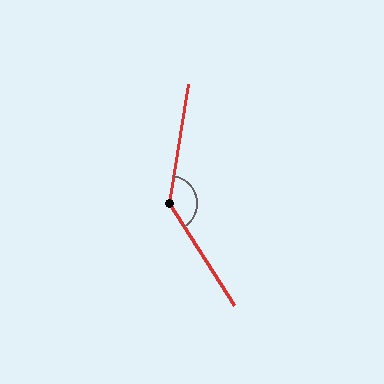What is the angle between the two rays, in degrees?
Approximately 139 degrees.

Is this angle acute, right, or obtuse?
It is obtuse.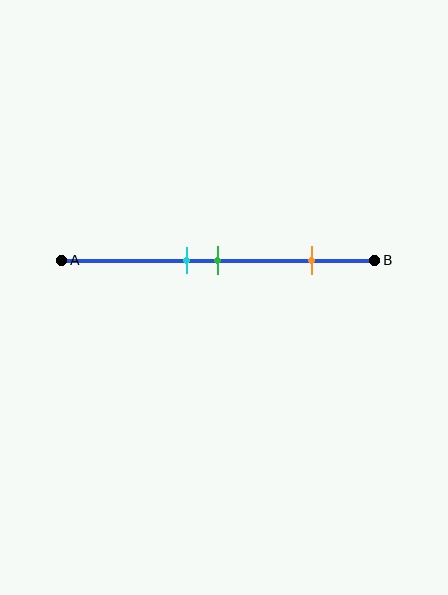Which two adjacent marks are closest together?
The cyan and green marks are the closest adjacent pair.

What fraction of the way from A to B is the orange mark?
The orange mark is approximately 80% (0.8) of the way from A to B.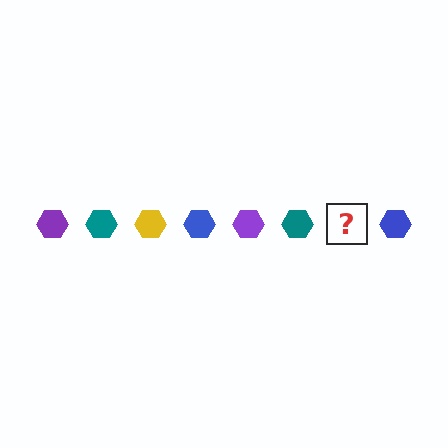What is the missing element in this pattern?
The missing element is a yellow hexagon.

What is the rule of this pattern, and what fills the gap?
The rule is that the pattern cycles through purple, teal, yellow, blue hexagons. The gap should be filled with a yellow hexagon.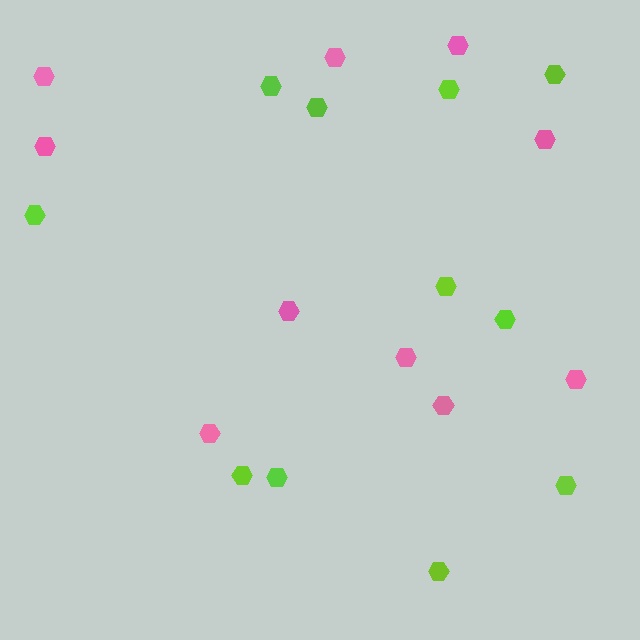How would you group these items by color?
There are 2 groups: one group of lime hexagons (11) and one group of pink hexagons (10).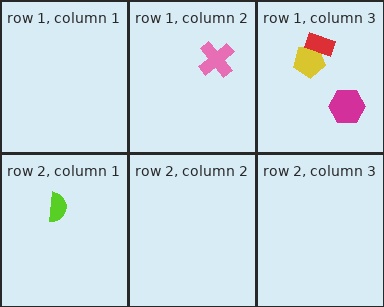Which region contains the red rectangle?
The row 1, column 3 region.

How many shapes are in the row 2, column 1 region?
1.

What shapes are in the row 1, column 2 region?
The pink cross.